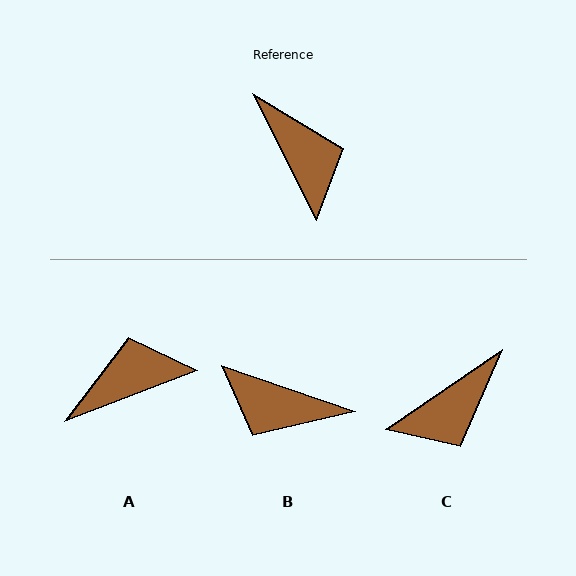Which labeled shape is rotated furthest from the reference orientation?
B, about 136 degrees away.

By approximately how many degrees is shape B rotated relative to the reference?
Approximately 136 degrees clockwise.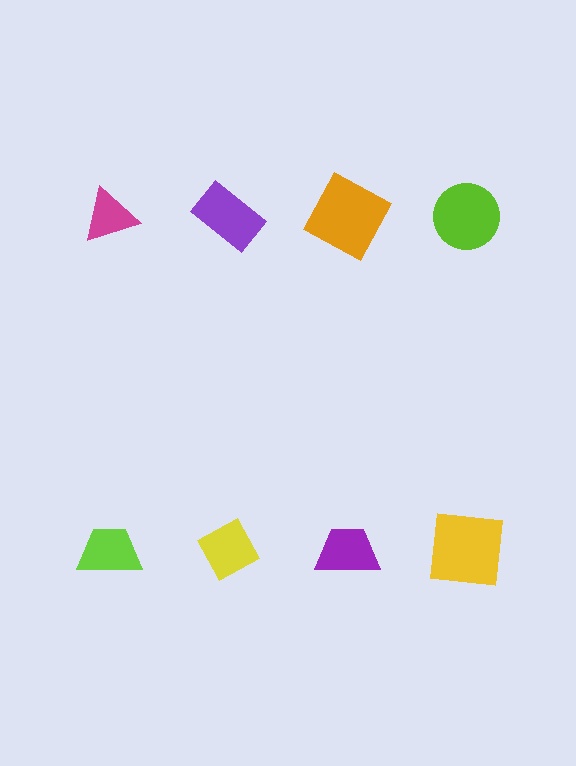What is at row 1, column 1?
A magenta triangle.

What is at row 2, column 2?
A yellow diamond.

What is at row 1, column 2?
A purple rectangle.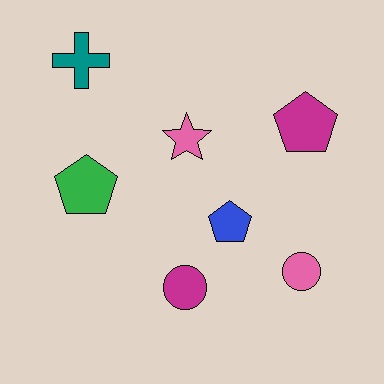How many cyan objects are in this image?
There are no cyan objects.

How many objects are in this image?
There are 7 objects.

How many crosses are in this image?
There is 1 cross.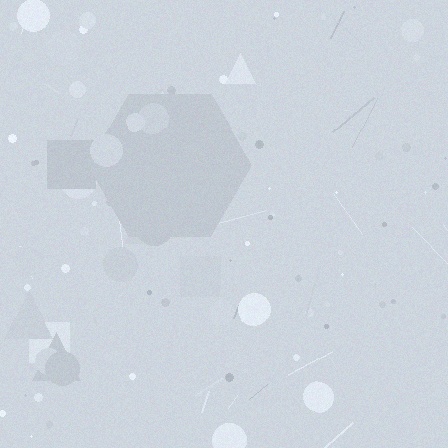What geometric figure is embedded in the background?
A hexagon is embedded in the background.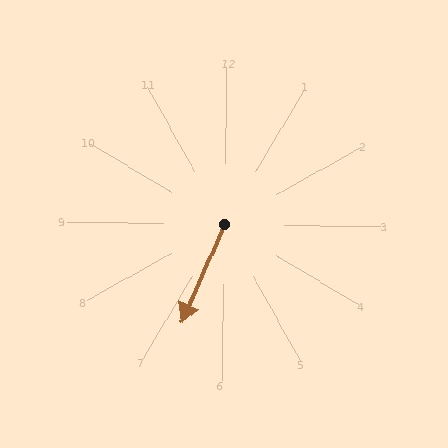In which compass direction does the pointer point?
Southwest.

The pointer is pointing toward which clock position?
Roughly 7 o'clock.